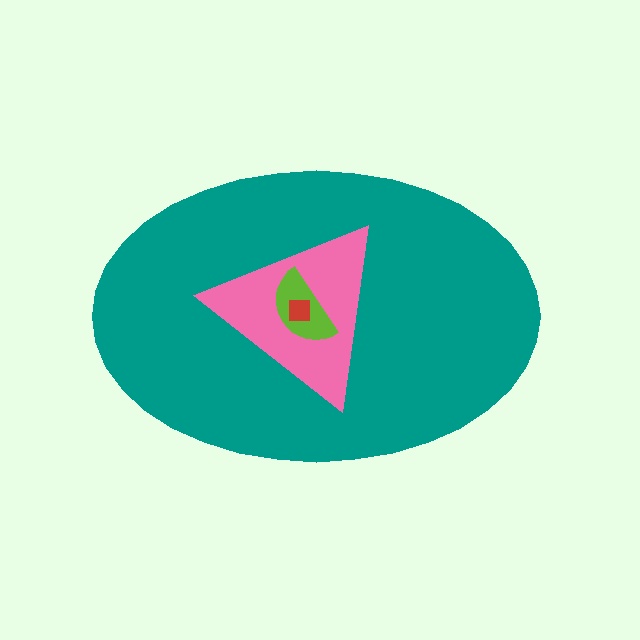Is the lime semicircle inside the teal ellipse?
Yes.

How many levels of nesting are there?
4.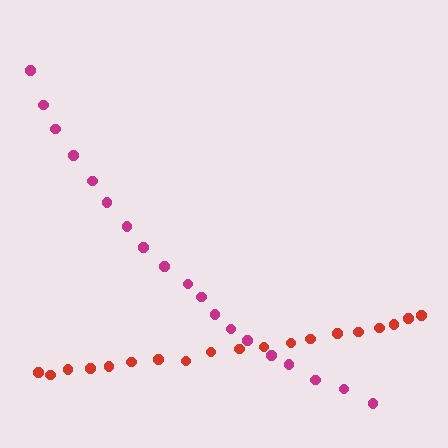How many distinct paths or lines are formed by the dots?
There are 2 distinct paths.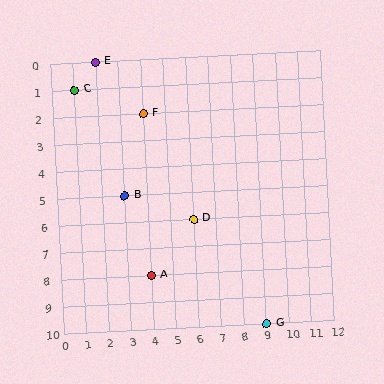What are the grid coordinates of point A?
Point A is at grid coordinates (4, 8).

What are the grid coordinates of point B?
Point B is at grid coordinates (3, 5).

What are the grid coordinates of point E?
Point E is at grid coordinates (2, 0).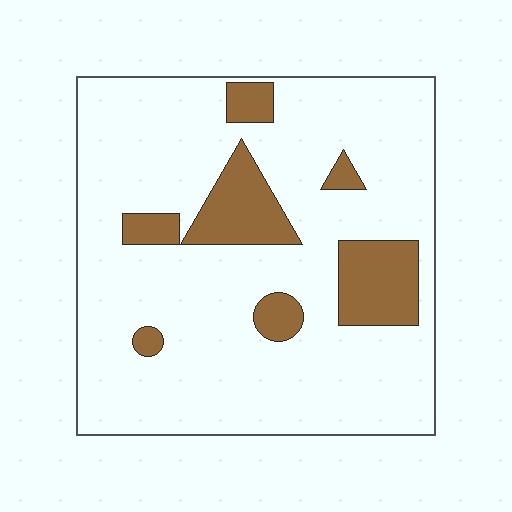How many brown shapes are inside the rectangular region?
7.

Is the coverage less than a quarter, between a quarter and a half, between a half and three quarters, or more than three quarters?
Less than a quarter.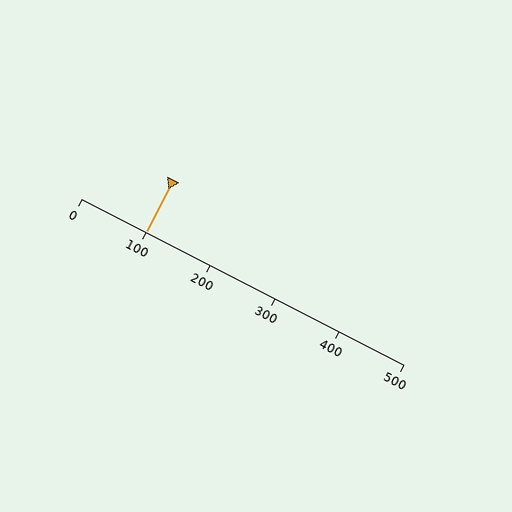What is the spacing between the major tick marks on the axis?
The major ticks are spaced 100 apart.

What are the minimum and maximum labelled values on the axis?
The axis runs from 0 to 500.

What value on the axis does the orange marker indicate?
The marker indicates approximately 100.